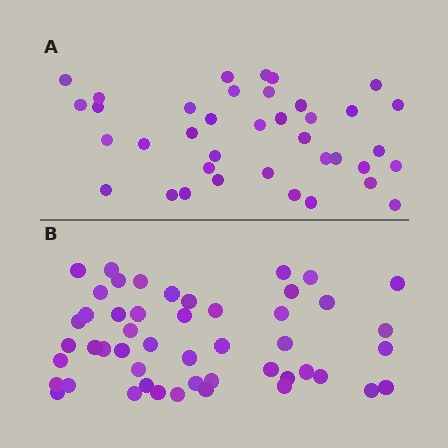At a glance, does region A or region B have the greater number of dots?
Region B (the bottom region) has more dots.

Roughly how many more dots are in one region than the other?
Region B has roughly 12 or so more dots than region A.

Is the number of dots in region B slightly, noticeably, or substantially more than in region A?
Region B has noticeably more, but not dramatically so. The ratio is roughly 1.3 to 1.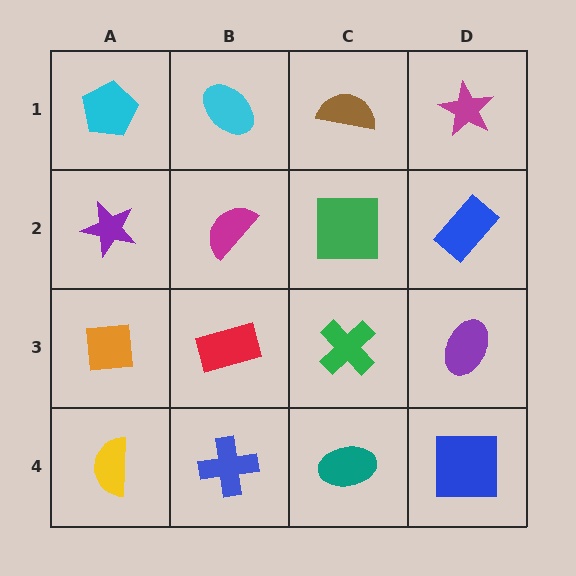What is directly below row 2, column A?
An orange square.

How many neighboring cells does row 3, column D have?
3.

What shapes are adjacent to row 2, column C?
A brown semicircle (row 1, column C), a green cross (row 3, column C), a magenta semicircle (row 2, column B), a blue rectangle (row 2, column D).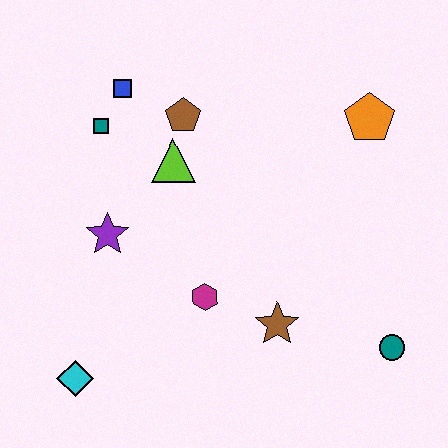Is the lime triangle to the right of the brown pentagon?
No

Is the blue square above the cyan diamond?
Yes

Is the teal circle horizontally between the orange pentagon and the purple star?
No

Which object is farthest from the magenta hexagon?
The orange pentagon is farthest from the magenta hexagon.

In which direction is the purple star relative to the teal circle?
The purple star is to the left of the teal circle.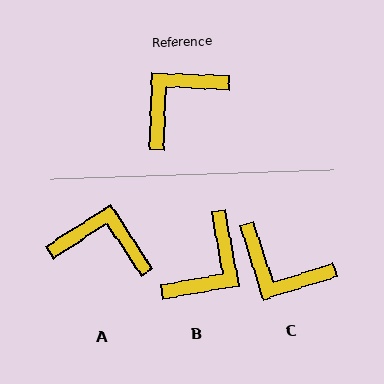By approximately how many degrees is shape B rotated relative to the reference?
Approximately 168 degrees clockwise.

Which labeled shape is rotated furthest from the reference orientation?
B, about 168 degrees away.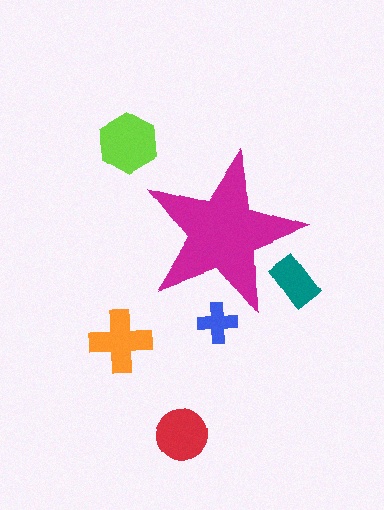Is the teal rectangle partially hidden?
Yes, the teal rectangle is partially hidden behind the magenta star.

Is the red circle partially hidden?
No, the red circle is fully visible.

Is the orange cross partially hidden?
No, the orange cross is fully visible.